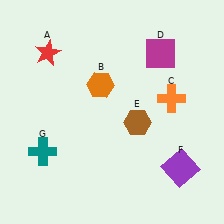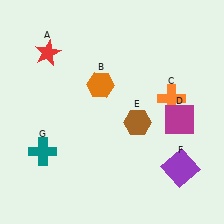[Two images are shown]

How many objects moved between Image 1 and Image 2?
1 object moved between the two images.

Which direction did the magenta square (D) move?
The magenta square (D) moved down.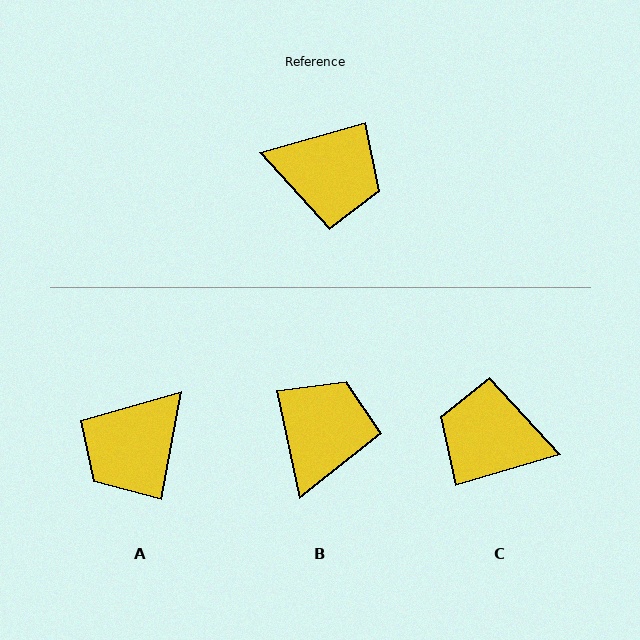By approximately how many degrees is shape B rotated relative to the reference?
Approximately 86 degrees counter-clockwise.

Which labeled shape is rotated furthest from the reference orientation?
C, about 179 degrees away.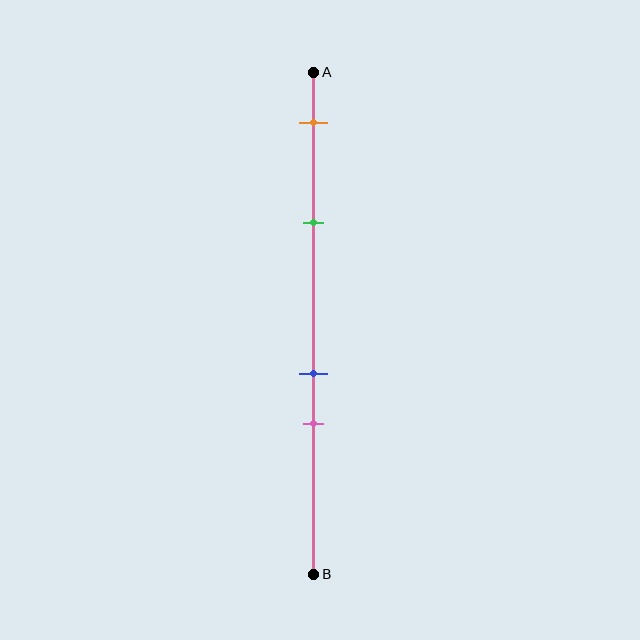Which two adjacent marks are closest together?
The blue and pink marks are the closest adjacent pair.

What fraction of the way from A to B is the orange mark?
The orange mark is approximately 10% (0.1) of the way from A to B.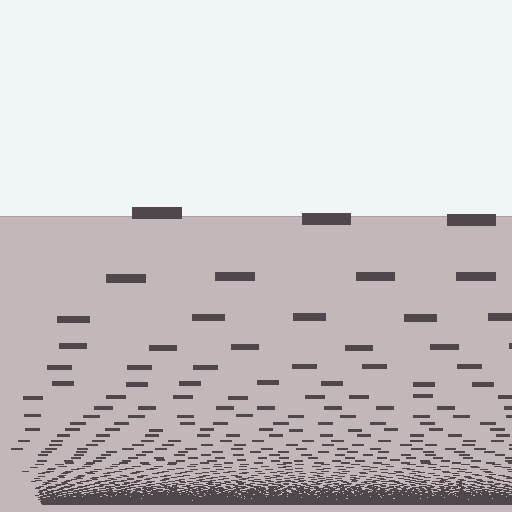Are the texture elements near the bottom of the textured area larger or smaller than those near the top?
Smaller. The gradient is inverted — elements near the bottom are smaller and denser.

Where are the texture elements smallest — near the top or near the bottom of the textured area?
Near the bottom.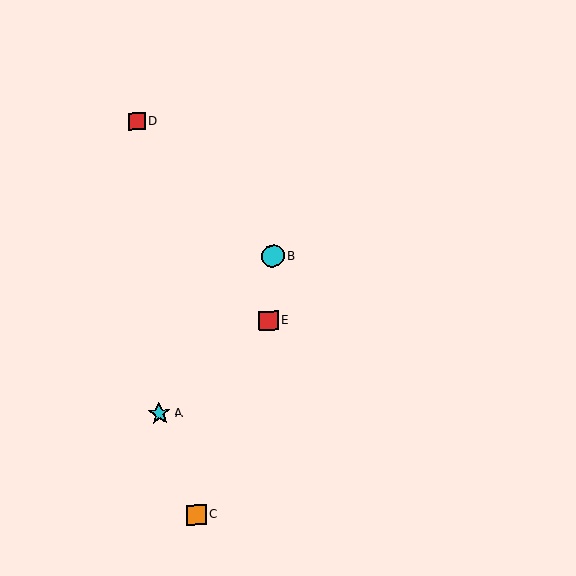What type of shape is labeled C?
Shape C is an orange square.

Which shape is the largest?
The cyan star (labeled A) is the largest.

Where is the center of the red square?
The center of the red square is at (137, 121).